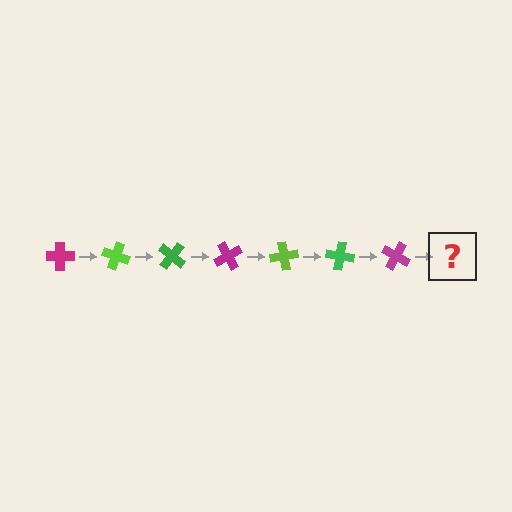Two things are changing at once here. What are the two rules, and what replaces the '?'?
The two rules are that it rotates 20 degrees each step and the color cycles through magenta, lime, and green. The '?' should be a lime cross, rotated 140 degrees from the start.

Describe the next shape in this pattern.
It should be a lime cross, rotated 140 degrees from the start.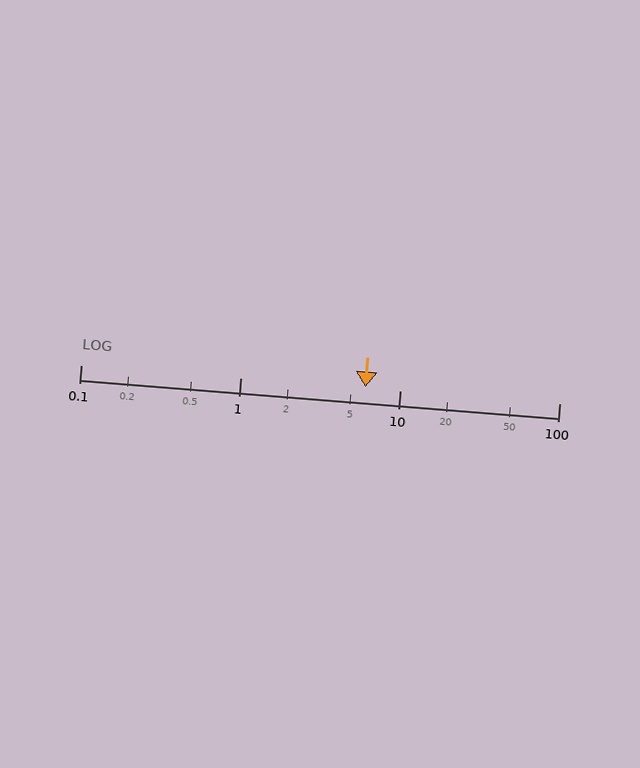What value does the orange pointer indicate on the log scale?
The pointer indicates approximately 6.1.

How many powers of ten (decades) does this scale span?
The scale spans 3 decades, from 0.1 to 100.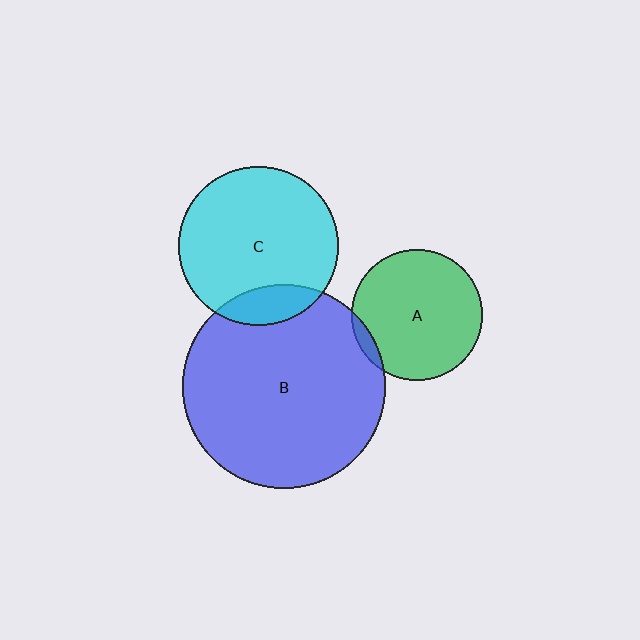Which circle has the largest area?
Circle B (blue).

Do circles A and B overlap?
Yes.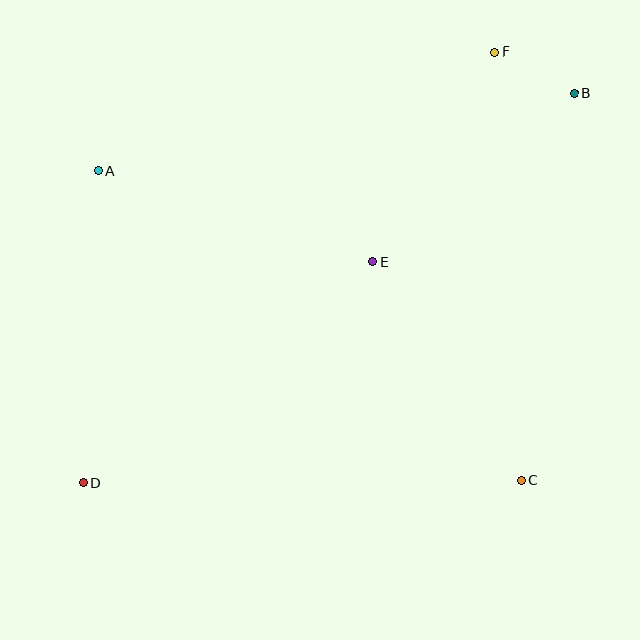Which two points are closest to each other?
Points B and F are closest to each other.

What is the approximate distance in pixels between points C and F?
The distance between C and F is approximately 430 pixels.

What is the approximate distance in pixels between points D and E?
The distance between D and E is approximately 364 pixels.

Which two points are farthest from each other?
Points B and D are farthest from each other.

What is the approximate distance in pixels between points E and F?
The distance between E and F is approximately 243 pixels.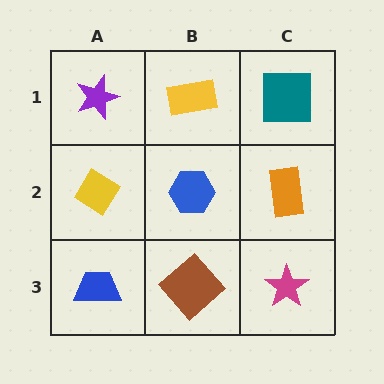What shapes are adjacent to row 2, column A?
A purple star (row 1, column A), a blue trapezoid (row 3, column A), a blue hexagon (row 2, column B).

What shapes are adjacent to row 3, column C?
An orange rectangle (row 2, column C), a brown diamond (row 3, column B).